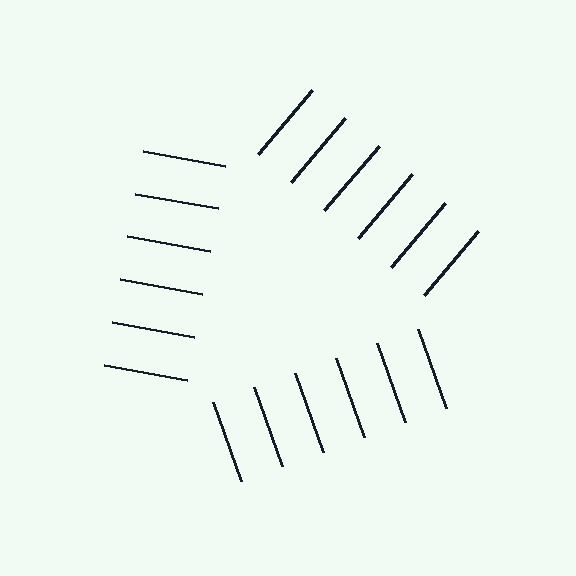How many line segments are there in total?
18 — 6 along each of the 3 edges.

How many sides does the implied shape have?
3 sides — the line-ends trace a triangle.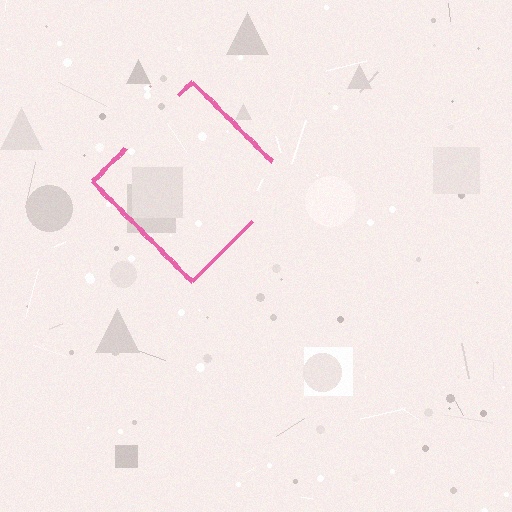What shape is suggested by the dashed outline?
The dashed outline suggests a diamond.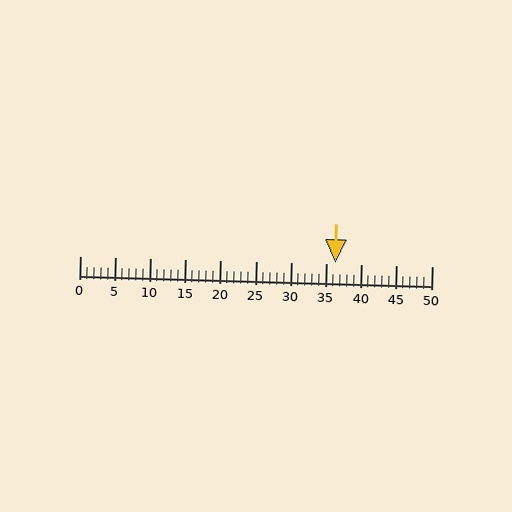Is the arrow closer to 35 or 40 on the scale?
The arrow is closer to 35.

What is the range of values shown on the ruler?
The ruler shows values from 0 to 50.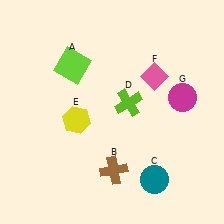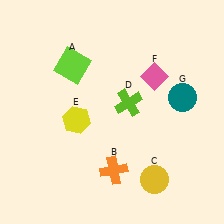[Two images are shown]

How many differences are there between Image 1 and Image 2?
There are 3 differences between the two images.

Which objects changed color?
B changed from brown to orange. C changed from teal to yellow. G changed from magenta to teal.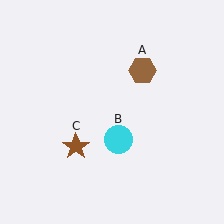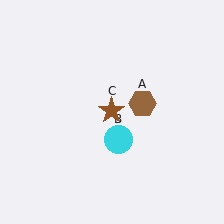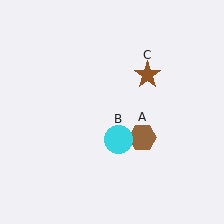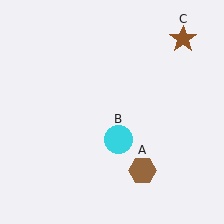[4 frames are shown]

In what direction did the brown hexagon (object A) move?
The brown hexagon (object A) moved down.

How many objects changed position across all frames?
2 objects changed position: brown hexagon (object A), brown star (object C).